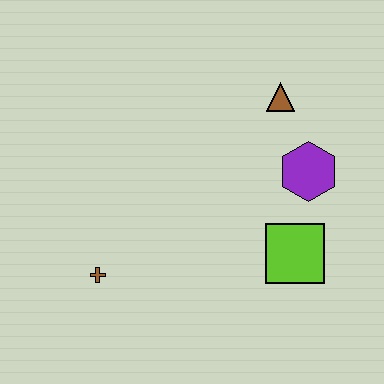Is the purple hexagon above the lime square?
Yes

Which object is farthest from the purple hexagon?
The brown cross is farthest from the purple hexagon.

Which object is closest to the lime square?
The purple hexagon is closest to the lime square.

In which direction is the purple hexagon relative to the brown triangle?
The purple hexagon is below the brown triangle.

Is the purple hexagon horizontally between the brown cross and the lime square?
No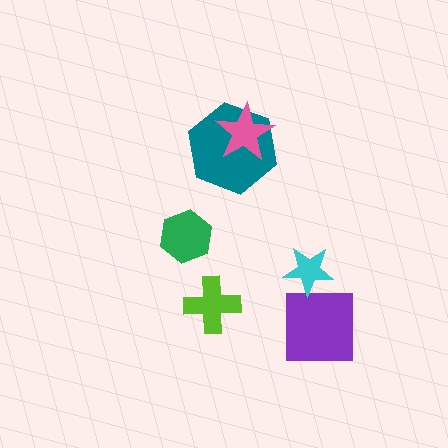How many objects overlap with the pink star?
1 object overlaps with the pink star.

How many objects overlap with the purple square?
0 objects overlap with the purple square.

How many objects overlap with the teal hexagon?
1 object overlaps with the teal hexagon.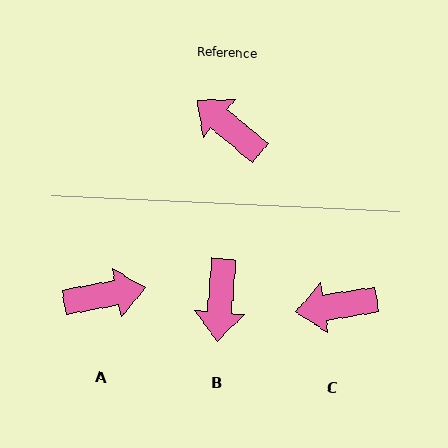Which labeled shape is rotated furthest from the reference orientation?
A, about 130 degrees away.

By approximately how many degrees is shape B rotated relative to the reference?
Approximately 125 degrees counter-clockwise.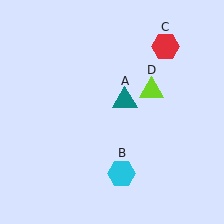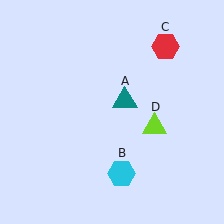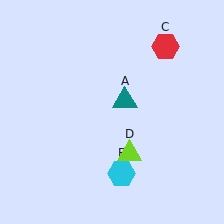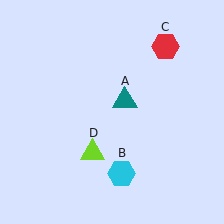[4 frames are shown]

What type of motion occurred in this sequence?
The lime triangle (object D) rotated clockwise around the center of the scene.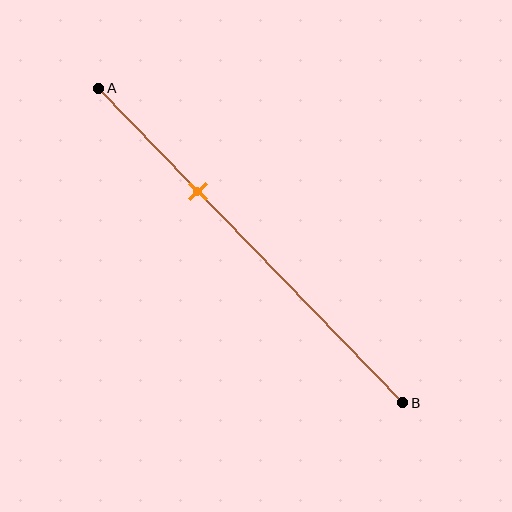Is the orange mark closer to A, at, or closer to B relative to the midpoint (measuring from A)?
The orange mark is closer to point A than the midpoint of segment AB.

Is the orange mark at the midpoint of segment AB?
No, the mark is at about 35% from A, not at the 50% midpoint.